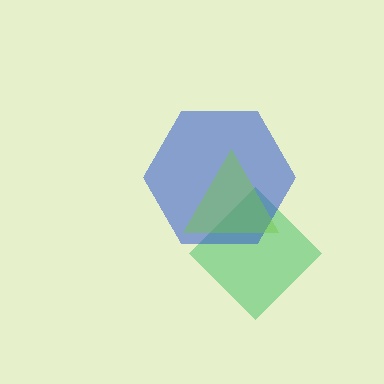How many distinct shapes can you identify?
There are 3 distinct shapes: a green diamond, a blue hexagon, a lime triangle.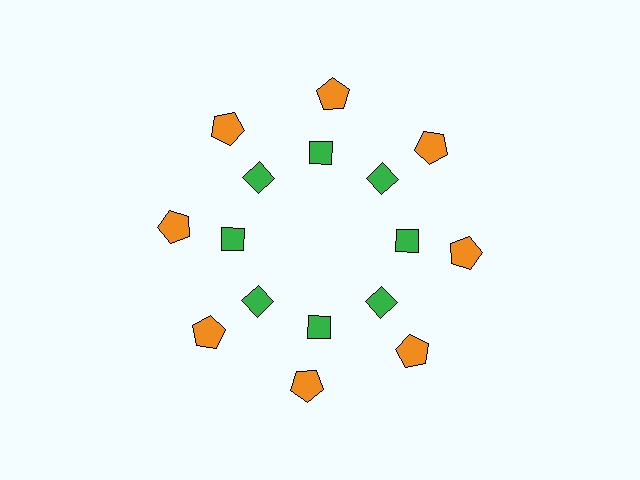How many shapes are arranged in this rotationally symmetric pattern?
There are 16 shapes, arranged in 8 groups of 2.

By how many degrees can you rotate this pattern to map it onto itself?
The pattern maps onto itself every 45 degrees of rotation.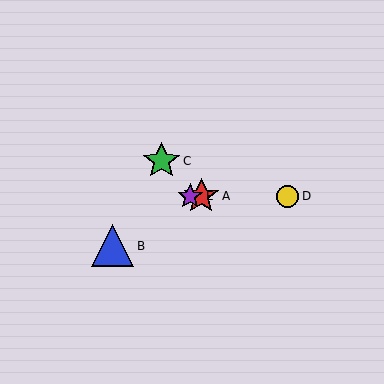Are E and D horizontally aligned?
Yes, both are at y≈196.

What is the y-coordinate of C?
Object C is at y≈161.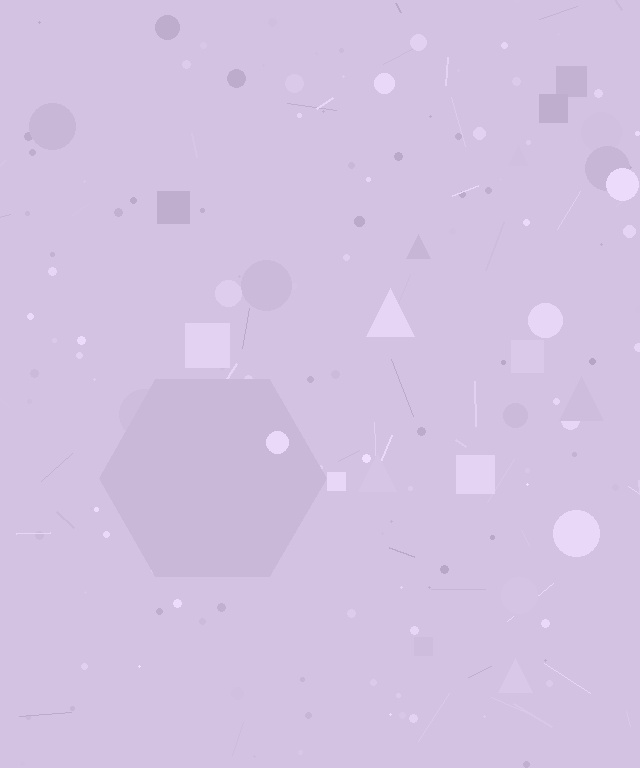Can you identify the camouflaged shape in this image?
The camouflaged shape is a hexagon.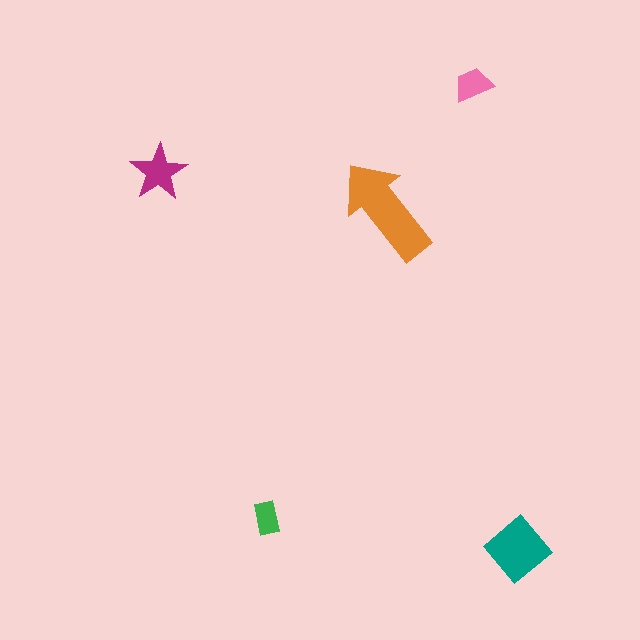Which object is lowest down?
The teal diamond is bottommost.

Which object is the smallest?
The green rectangle.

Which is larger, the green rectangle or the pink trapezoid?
The pink trapezoid.